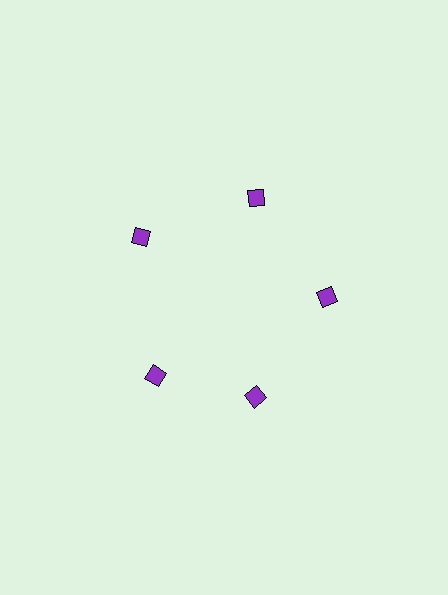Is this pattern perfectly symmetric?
No. The 5 purple diamonds are arranged in a ring, but one element near the 8 o'clock position is rotated out of alignment along the ring, breaking the 5-fold rotational symmetry.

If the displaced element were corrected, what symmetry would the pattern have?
It would have 5-fold rotational symmetry — the pattern would map onto itself every 72 degrees.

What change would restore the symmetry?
The symmetry would be restored by rotating it back into even spacing with its neighbors so that all 5 diamonds sit at equal angles and equal distance from the center.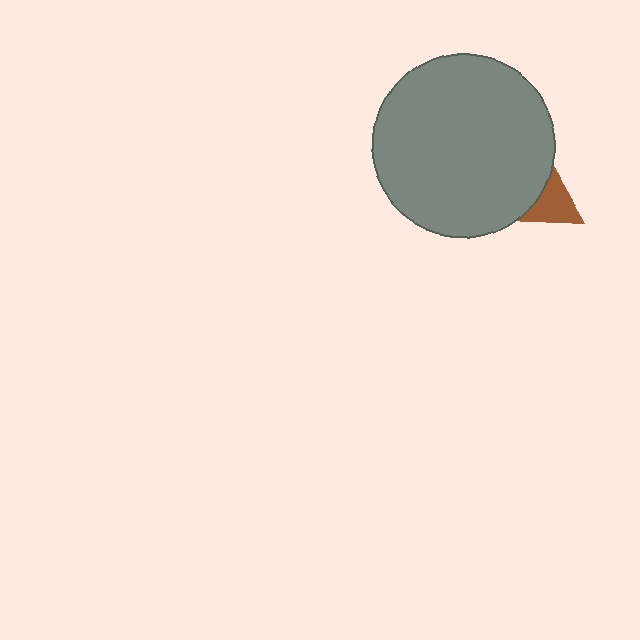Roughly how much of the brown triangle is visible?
A small part of it is visible (roughly 32%).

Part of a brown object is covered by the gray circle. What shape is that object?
It is a triangle.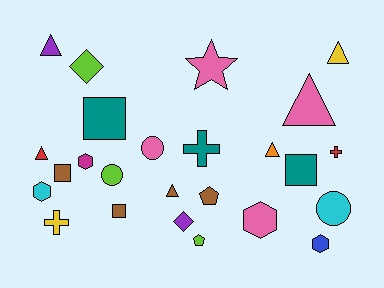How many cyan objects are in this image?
There are 2 cyan objects.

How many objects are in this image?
There are 25 objects.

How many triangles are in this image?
There are 6 triangles.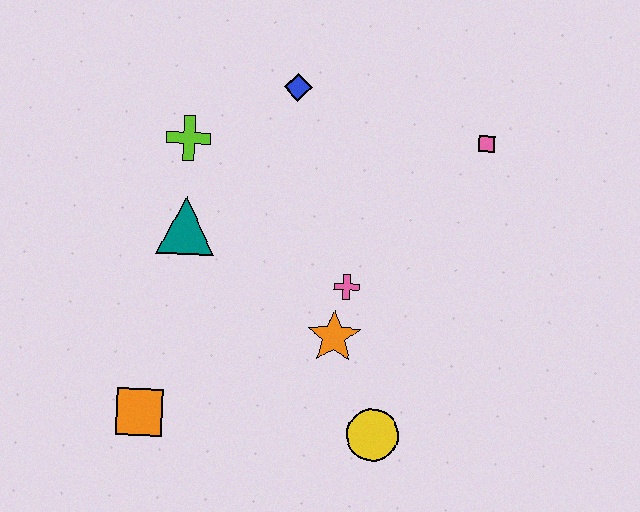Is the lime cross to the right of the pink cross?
No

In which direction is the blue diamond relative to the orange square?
The blue diamond is above the orange square.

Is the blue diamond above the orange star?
Yes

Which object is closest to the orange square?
The teal triangle is closest to the orange square.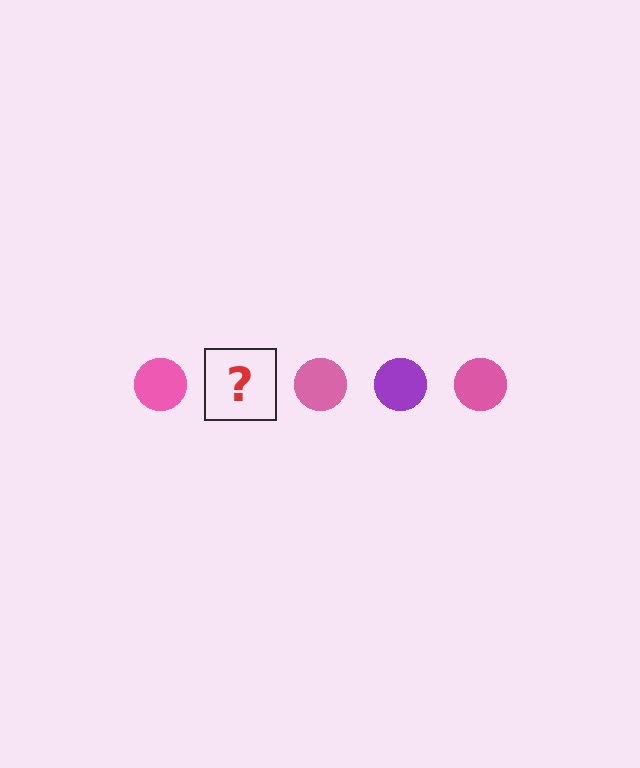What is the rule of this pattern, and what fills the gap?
The rule is that the pattern cycles through pink, purple circles. The gap should be filled with a purple circle.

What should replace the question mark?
The question mark should be replaced with a purple circle.